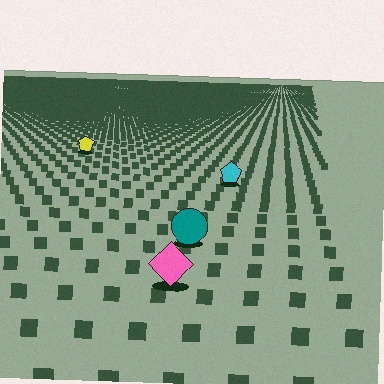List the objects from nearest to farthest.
From nearest to farthest: the pink diamond, the teal circle, the cyan pentagon, the yellow pentagon.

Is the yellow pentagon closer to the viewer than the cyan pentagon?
No. The cyan pentagon is closer — you can tell from the texture gradient: the ground texture is coarser near it.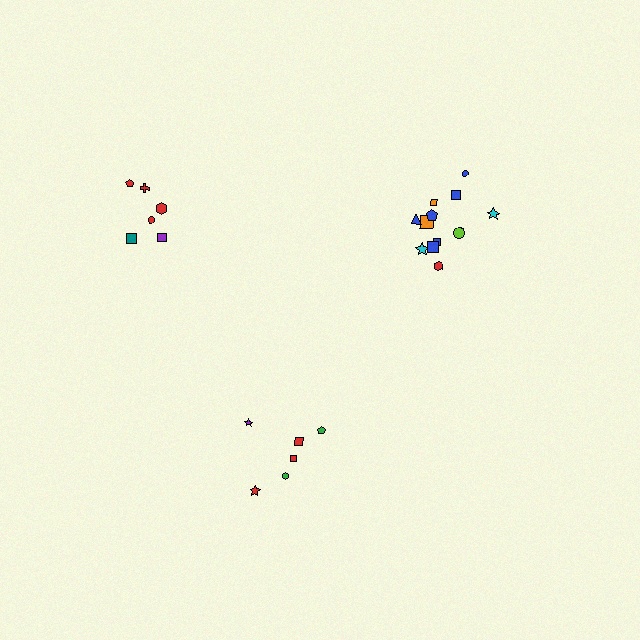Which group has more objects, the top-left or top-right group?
The top-right group.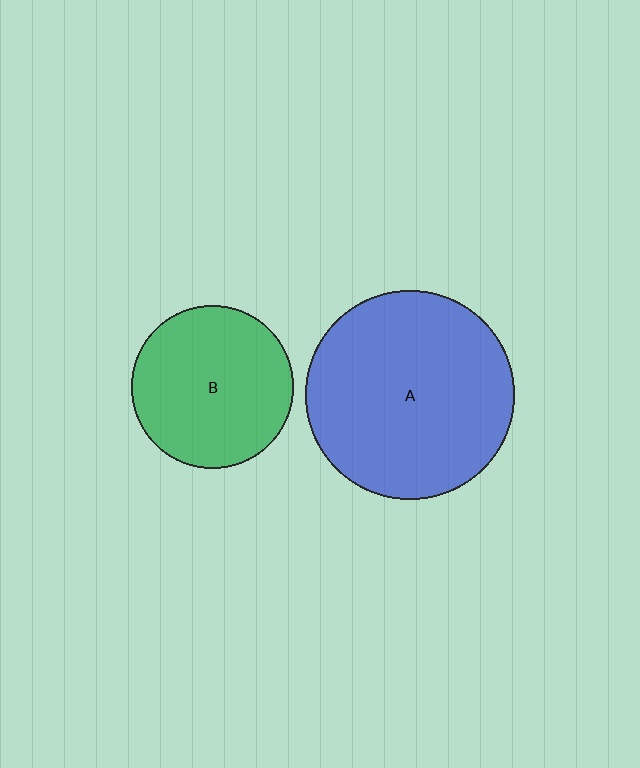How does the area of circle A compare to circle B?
Approximately 1.7 times.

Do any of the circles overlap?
No, none of the circles overlap.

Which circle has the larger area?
Circle A (blue).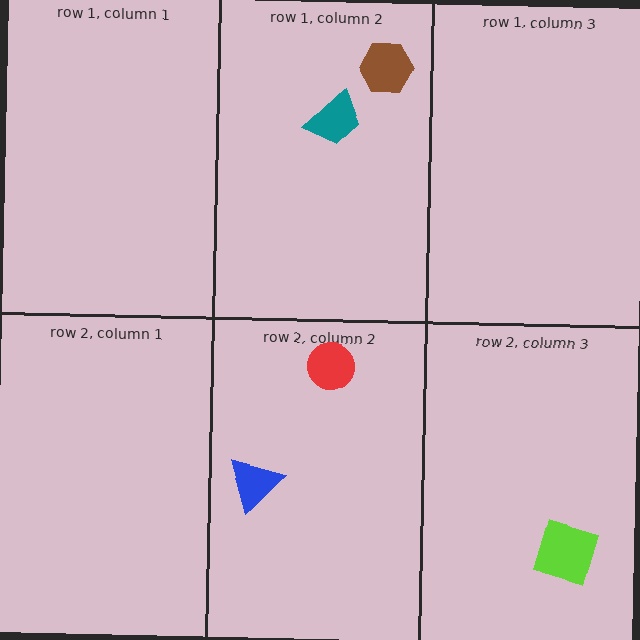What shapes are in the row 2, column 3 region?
The lime diamond.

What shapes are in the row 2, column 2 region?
The blue triangle, the red circle.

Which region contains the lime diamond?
The row 2, column 3 region.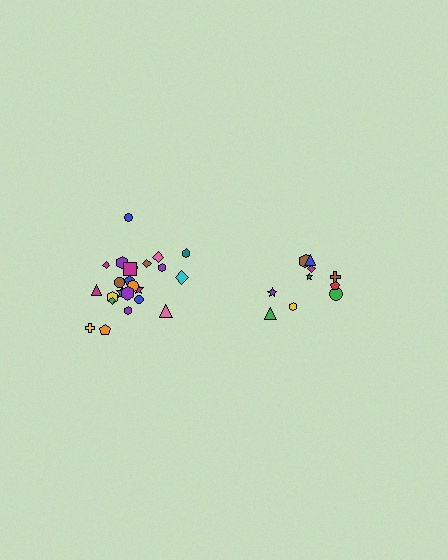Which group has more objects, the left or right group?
The left group.